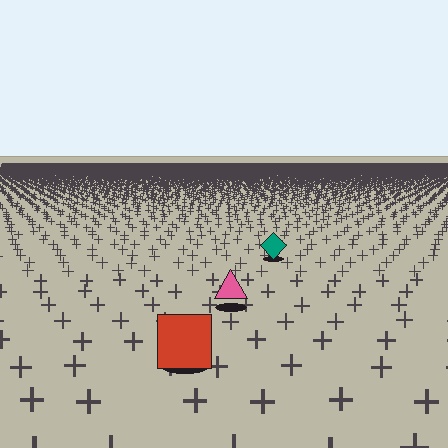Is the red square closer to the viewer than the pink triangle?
Yes. The red square is closer — you can tell from the texture gradient: the ground texture is coarser near it.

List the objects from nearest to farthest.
From nearest to farthest: the red square, the pink triangle, the teal diamond.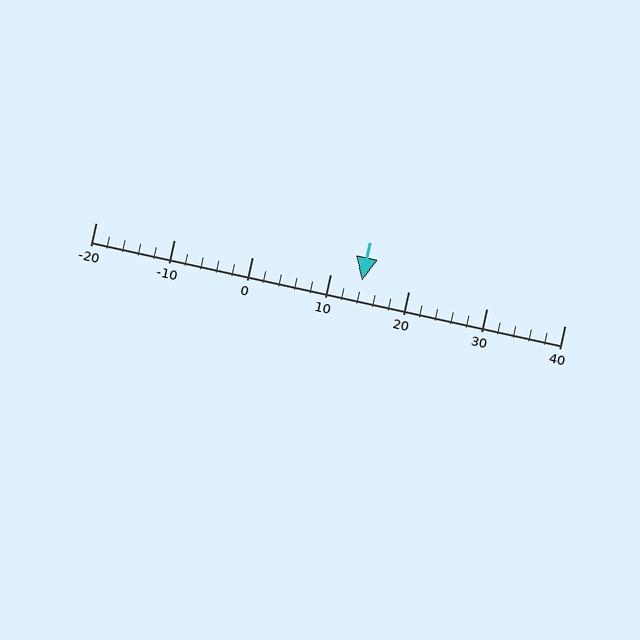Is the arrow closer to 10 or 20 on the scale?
The arrow is closer to 10.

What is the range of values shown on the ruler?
The ruler shows values from -20 to 40.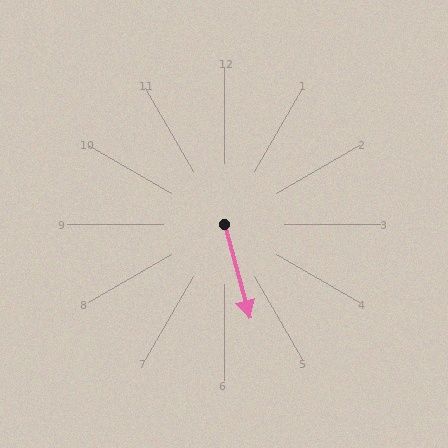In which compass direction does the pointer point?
South.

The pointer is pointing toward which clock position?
Roughly 5 o'clock.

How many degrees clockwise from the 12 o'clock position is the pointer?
Approximately 165 degrees.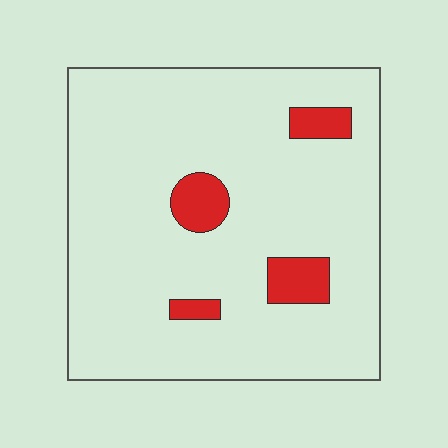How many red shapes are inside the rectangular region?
4.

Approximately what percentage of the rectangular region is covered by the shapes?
Approximately 10%.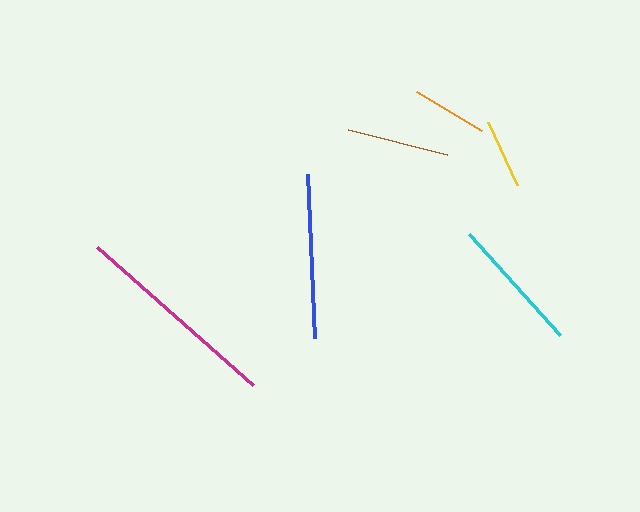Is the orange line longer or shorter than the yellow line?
The orange line is longer than the yellow line.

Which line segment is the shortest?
The yellow line is the shortest at approximately 70 pixels.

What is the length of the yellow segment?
The yellow segment is approximately 70 pixels long.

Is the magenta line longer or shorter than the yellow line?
The magenta line is longer than the yellow line.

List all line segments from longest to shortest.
From longest to shortest: magenta, blue, cyan, brown, orange, yellow.